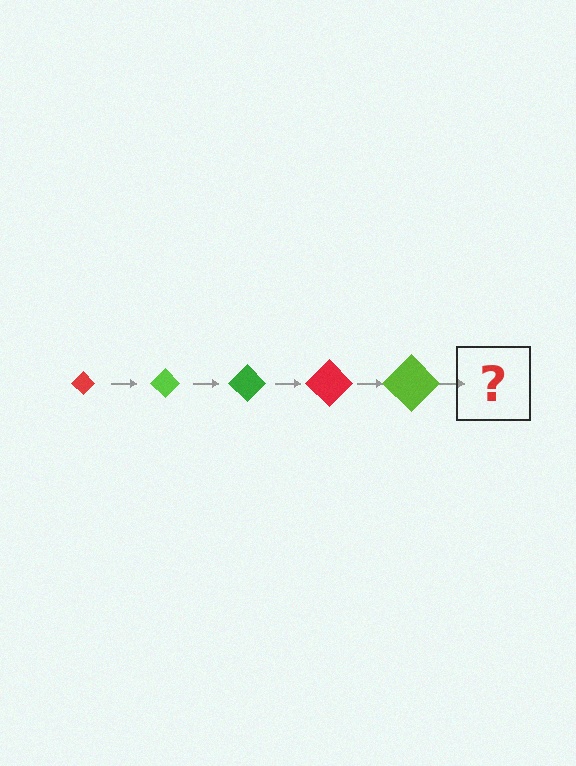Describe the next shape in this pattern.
It should be a green diamond, larger than the previous one.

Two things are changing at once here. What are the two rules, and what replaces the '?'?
The two rules are that the diamond grows larger each step and the color cycles through red, lime, and green. The '?' should be a green diamond, larger than the previous one.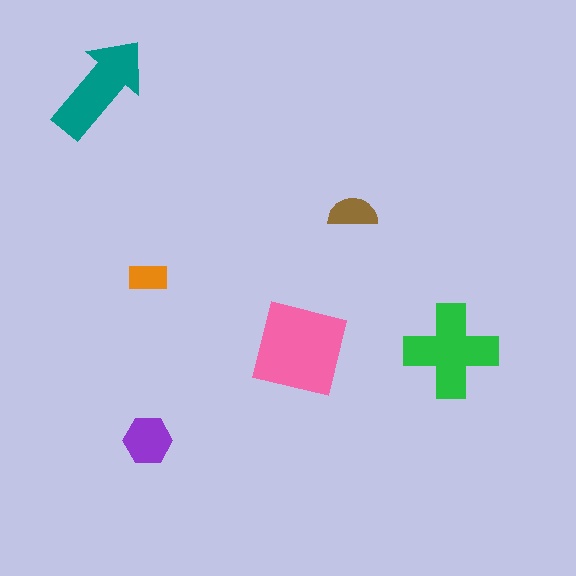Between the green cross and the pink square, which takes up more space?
The pink square.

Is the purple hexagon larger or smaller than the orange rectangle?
Larger.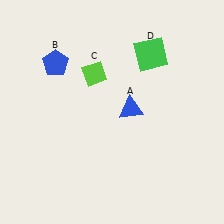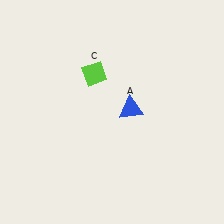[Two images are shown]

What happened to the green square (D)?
The green square (D) was removed in Image 2. It was in the top-right area of Image 1.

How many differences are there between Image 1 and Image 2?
There are 2 differences between the two images.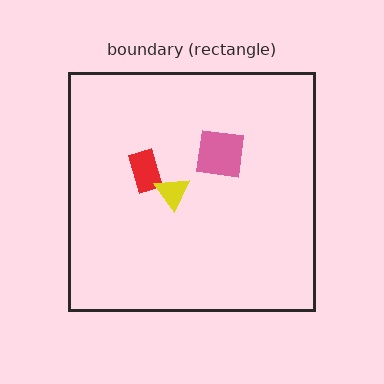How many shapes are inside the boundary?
3 inside, 0 outside.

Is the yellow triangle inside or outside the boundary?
Inside.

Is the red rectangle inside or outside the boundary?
Inside.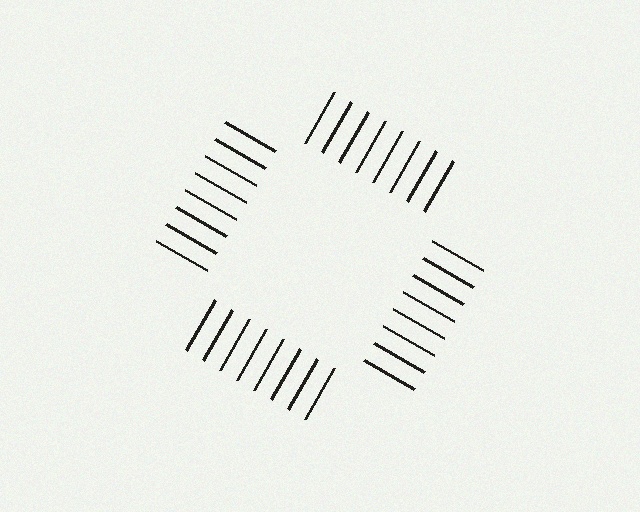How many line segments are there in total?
32 — 8 along each of the 4 edges.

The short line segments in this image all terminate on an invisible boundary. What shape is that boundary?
An illusory square — the line segments terminate on its edges but no continuous stroke is drawn.